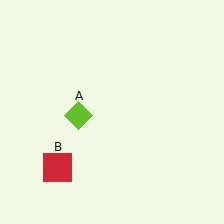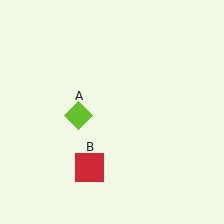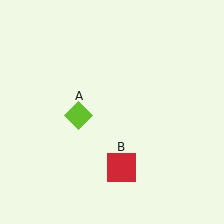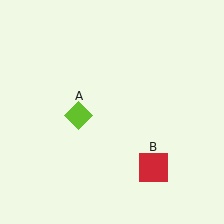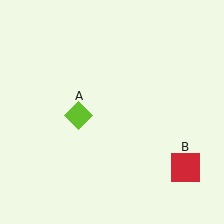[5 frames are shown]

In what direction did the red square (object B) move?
The red square (object B) moved right.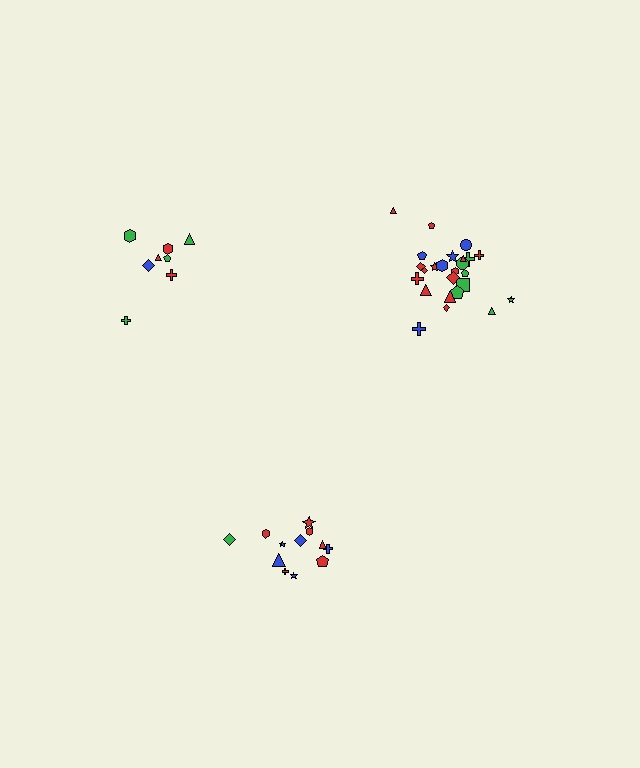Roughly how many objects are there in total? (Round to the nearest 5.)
Roughly 45 objects in total.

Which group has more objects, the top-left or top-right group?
The top-right group.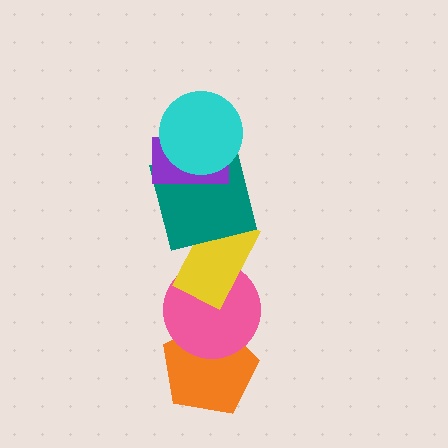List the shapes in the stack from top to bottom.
From top to bottom: the cyan circle, the purple rectangle, the teal square, the yellow rectangle, the pink circle, the orange pentagon.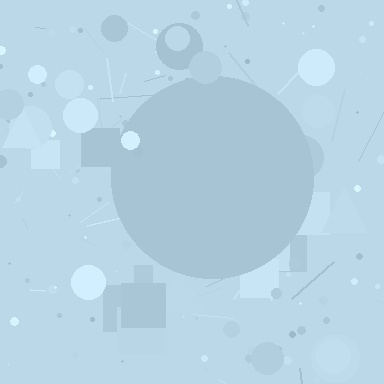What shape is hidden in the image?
A circle is hidden in the image.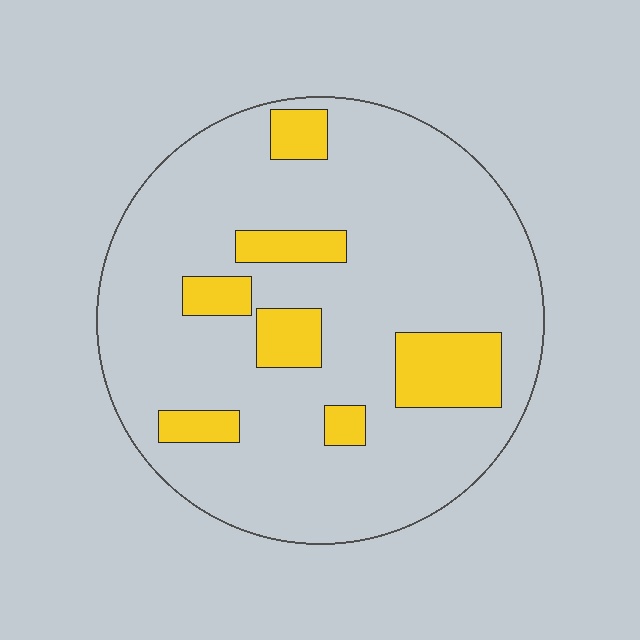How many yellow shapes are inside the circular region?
7.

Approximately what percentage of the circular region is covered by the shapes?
Approximately 15%.